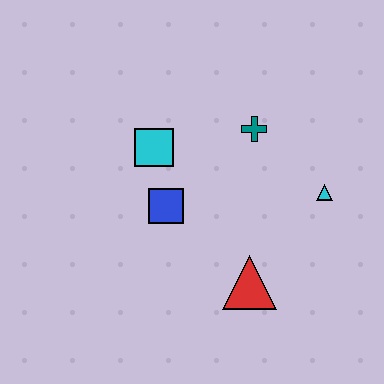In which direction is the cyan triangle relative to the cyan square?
The cyan triangle is to the right of the cyan square.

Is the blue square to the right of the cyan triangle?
No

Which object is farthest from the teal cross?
The red triangle is farthest from the teal cross.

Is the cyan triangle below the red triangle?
No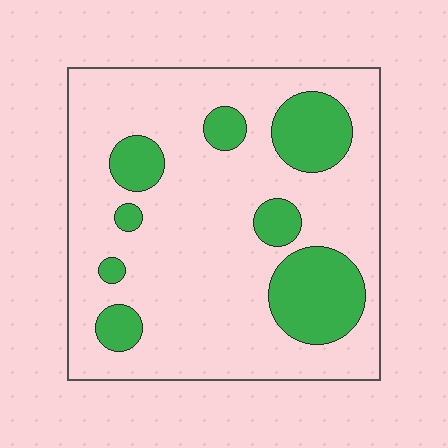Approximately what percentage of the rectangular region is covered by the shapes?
Approximately 20%.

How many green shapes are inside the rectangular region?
8.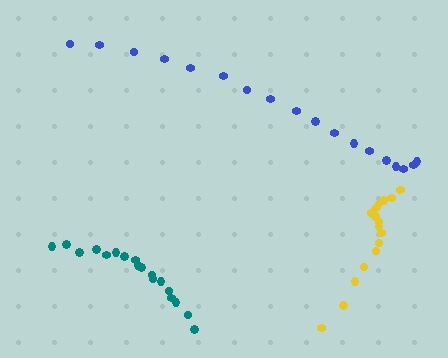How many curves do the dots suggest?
There are 3 distinct paths.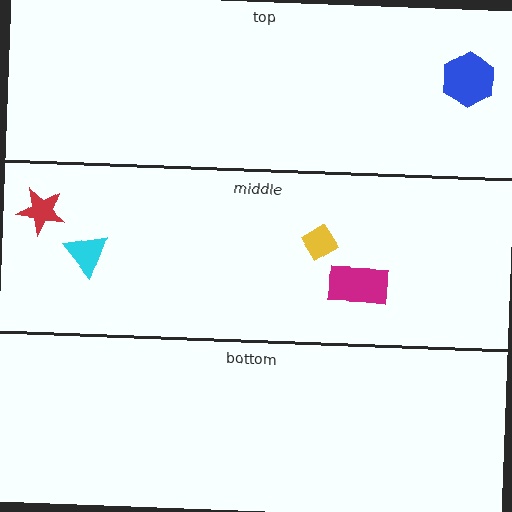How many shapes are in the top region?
1.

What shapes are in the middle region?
The cyan triangle, the yellow diamond, the magenta rectangle, the red star.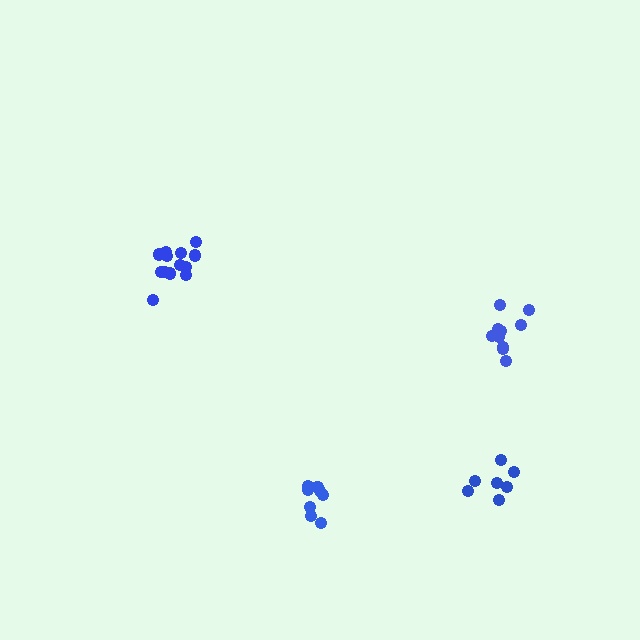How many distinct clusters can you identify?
There are 4 distinct clusters.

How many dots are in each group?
Group 1: 8 dots, Group 2: 7 dots, Group 3: 10 dots, Group 4: 13 dots (38 total).